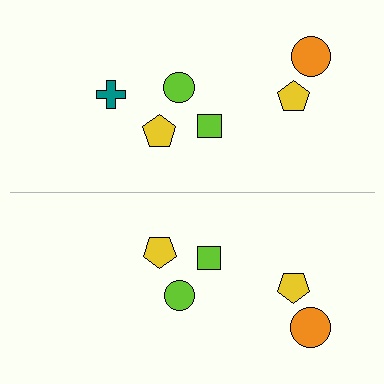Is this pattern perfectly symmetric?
No, the pattern is not perfectly symmetric. A teal cross is missing from the bottom side.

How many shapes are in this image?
There are 11 shapes in this image.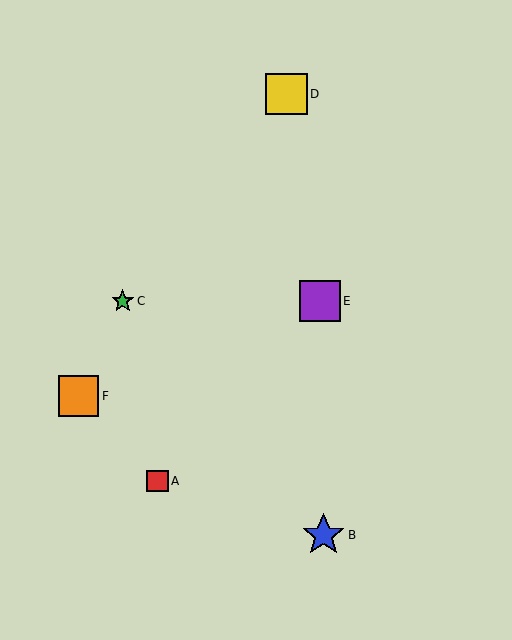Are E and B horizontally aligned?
No, E is at y≈301 and B is at y≈535.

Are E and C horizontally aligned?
Yes, both are at y≈301.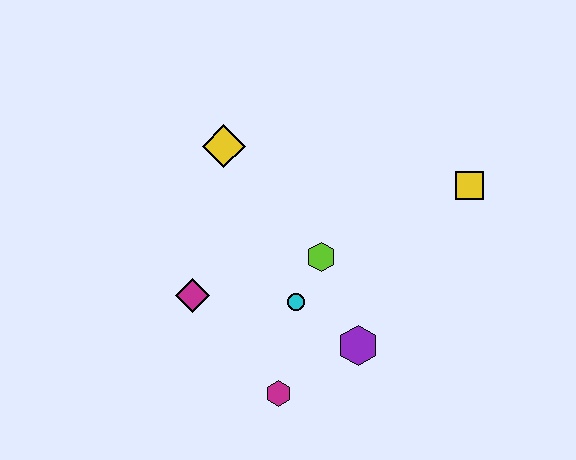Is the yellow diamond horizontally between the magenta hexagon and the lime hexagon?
No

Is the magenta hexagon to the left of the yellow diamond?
No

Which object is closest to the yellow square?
The lime hexagon is closest to the yellow square.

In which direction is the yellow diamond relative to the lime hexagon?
The yellow diamond is above the lime hexagon.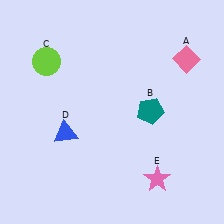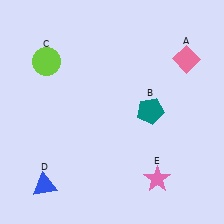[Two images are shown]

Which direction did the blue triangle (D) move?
The blue triangle (D) moved down.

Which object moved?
The blue triangle (D) moved down.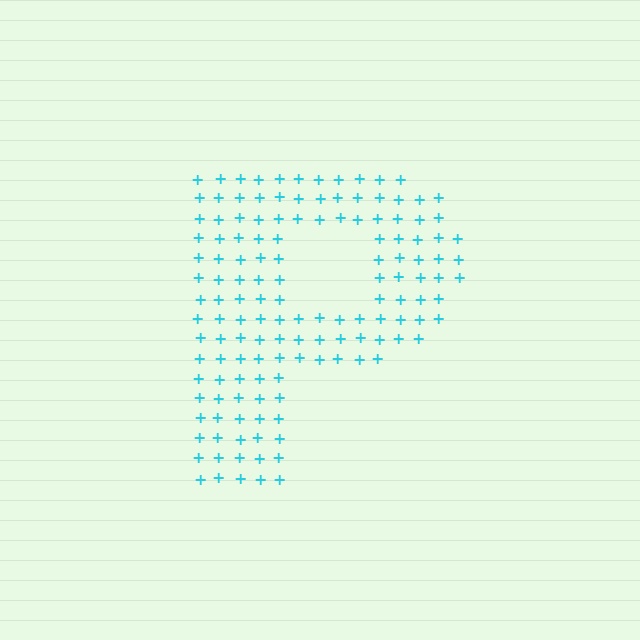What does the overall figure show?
The overall figure shows the letter P.